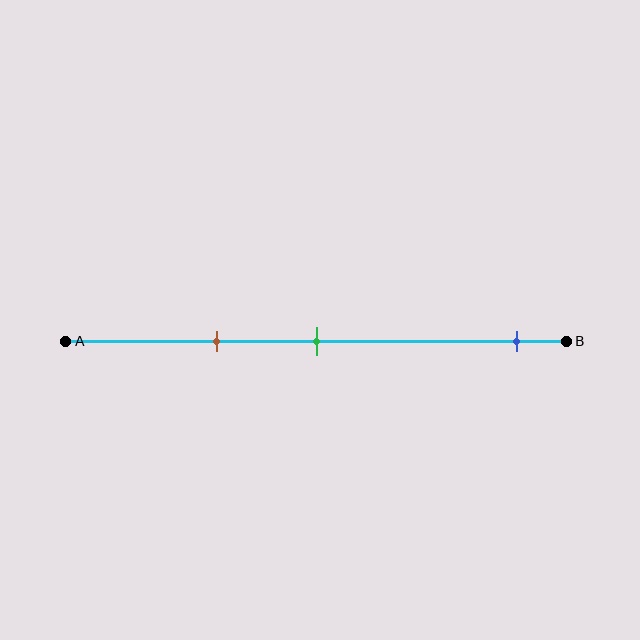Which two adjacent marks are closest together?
The brown and green marks are the closest adjacent pair.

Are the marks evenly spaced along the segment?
No, the marks are not evenly spaced.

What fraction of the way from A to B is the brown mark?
The brown mark is approximately 30% (0.3) of the way from A to B.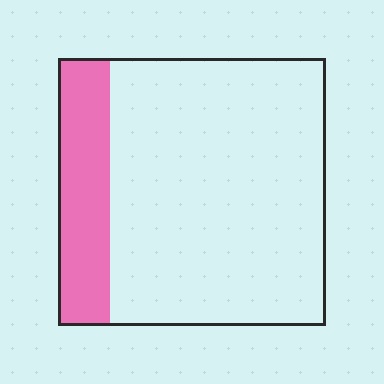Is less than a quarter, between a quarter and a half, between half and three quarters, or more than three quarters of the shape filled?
Less than a quarter.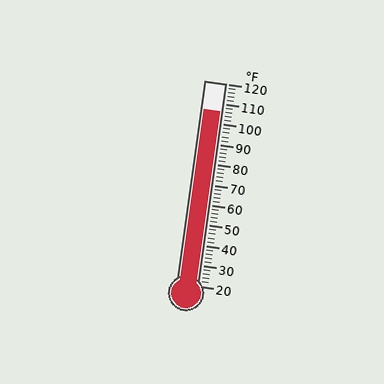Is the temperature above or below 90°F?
The temperature is above 90°F.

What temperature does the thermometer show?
The thermometer shows approximately 106°F.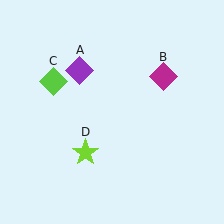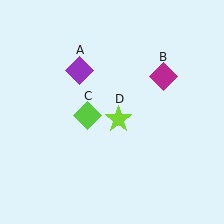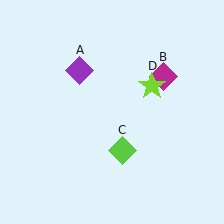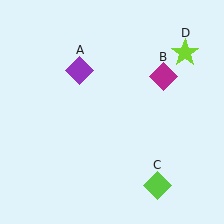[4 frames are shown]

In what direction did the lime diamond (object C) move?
The lime diamond (object C) moved down and to the right.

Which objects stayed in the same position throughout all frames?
Purple diamond (object A) and magenta diamond (object B) remained stationary.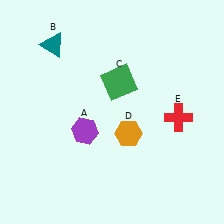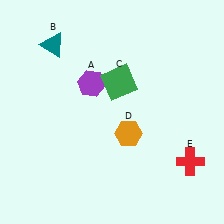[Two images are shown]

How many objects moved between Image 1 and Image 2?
2 objects moved between the two images.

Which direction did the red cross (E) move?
The red cross (E) moved down.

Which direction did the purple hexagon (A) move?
The purple hexagon (A) moved up.